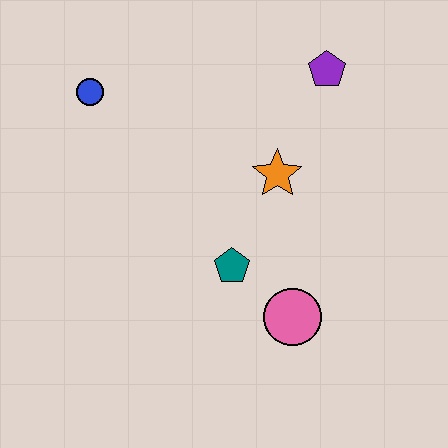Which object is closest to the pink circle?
The teal pentagon is closest to the pink circle.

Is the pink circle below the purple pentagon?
Yes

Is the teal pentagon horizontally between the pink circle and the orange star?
No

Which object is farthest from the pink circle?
The blue circle is farthest from the pink circle.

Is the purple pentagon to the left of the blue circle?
No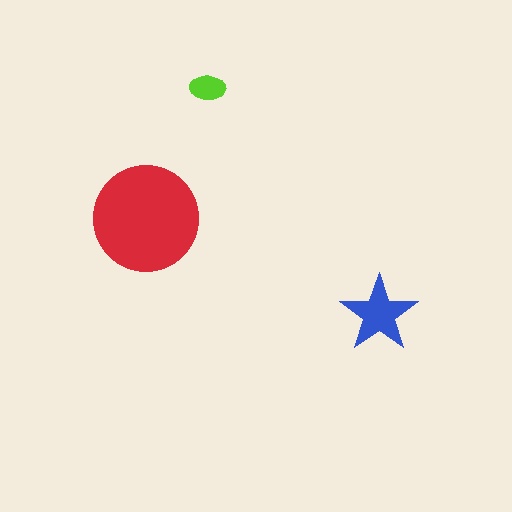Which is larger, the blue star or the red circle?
The red circle.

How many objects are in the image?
There are 3 objects in the image.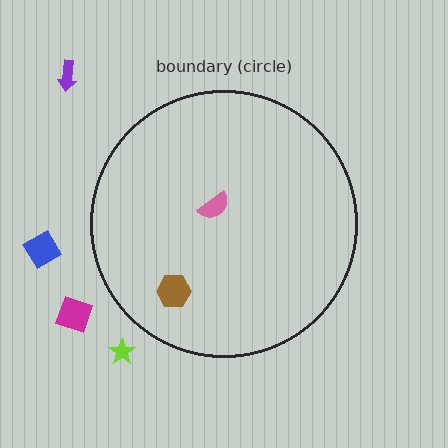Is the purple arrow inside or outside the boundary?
Outside.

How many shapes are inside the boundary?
2 inside, 4 outside.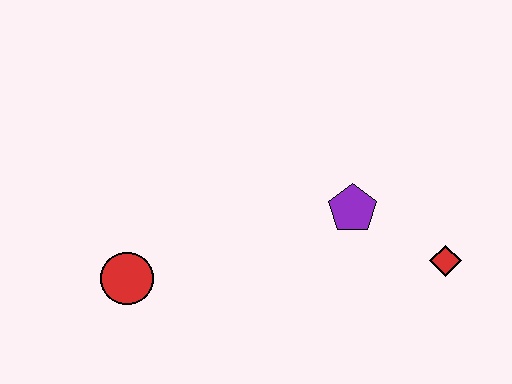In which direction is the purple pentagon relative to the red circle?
The purple pentagon is to the right of the red circle.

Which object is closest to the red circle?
The purple pentagon is closest to the red circle.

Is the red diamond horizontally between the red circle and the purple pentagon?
No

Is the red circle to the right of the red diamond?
No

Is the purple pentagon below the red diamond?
No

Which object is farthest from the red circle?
The red diamond is farthest from the red circle.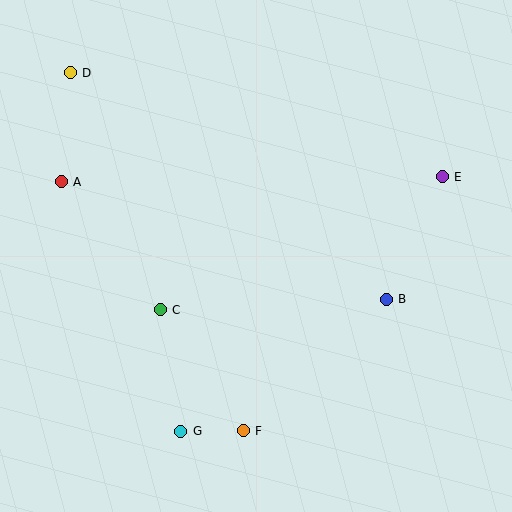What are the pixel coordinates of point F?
Point F is at (243, 431).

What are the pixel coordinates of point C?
Point C is at (160, 310).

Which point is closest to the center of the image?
Point C at (160, 310) is closest to the center.